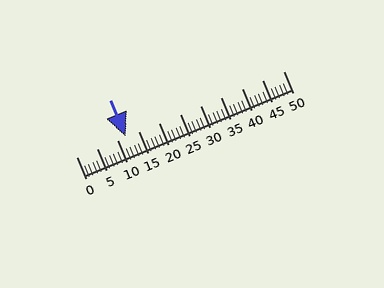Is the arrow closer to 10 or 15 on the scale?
The arrow is closer to 10.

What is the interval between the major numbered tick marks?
The major tick marks are spaced 5 units apart.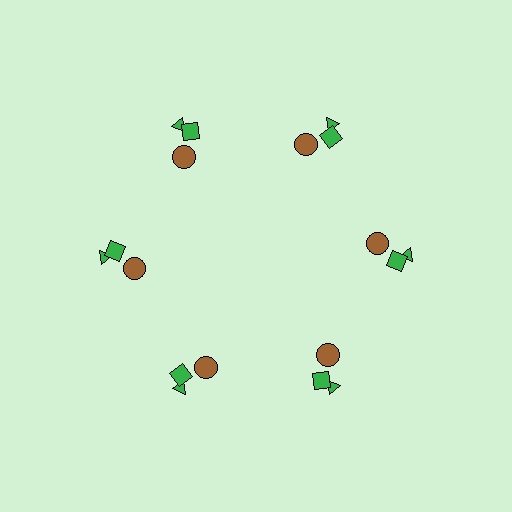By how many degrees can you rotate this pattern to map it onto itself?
The pattern maps onto itself every 60 degrees of rotation.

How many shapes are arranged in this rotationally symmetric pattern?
There are 18 shapes, arranged in 6 groups of 3.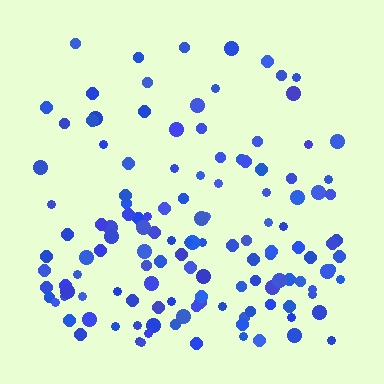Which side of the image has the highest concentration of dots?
The bottom.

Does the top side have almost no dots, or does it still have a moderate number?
Still a moderate number, just noticeably fewer than the bottom.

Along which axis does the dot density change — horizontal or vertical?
Vertical.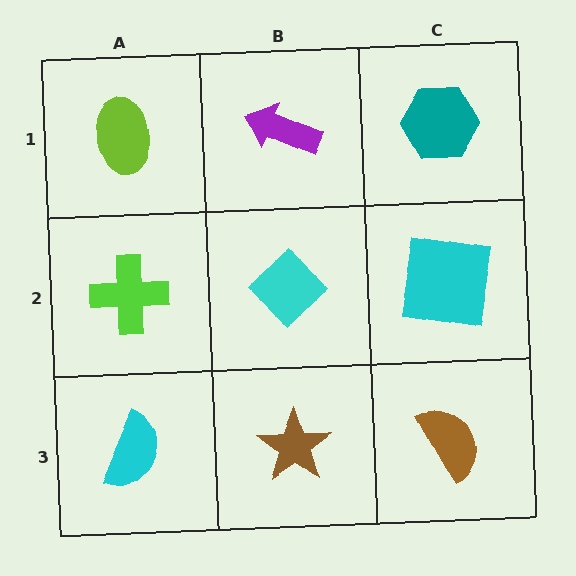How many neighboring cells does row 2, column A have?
3.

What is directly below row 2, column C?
A brown semicircle.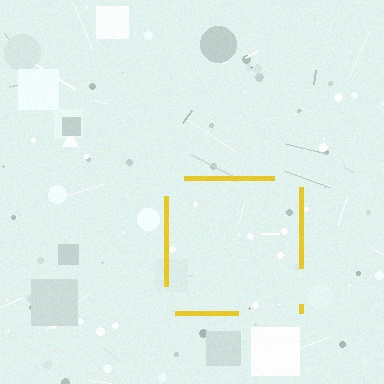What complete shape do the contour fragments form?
The contour fragments form a square.